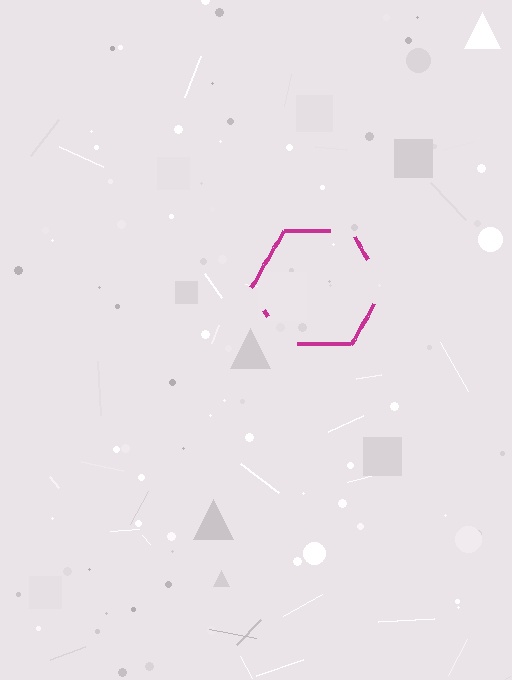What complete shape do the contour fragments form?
The contour fragments form a hexagon.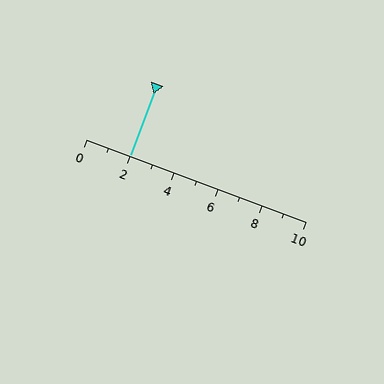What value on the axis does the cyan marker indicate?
The marker indicates approximately 2.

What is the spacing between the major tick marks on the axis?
The major ticks are spaced 2 apart.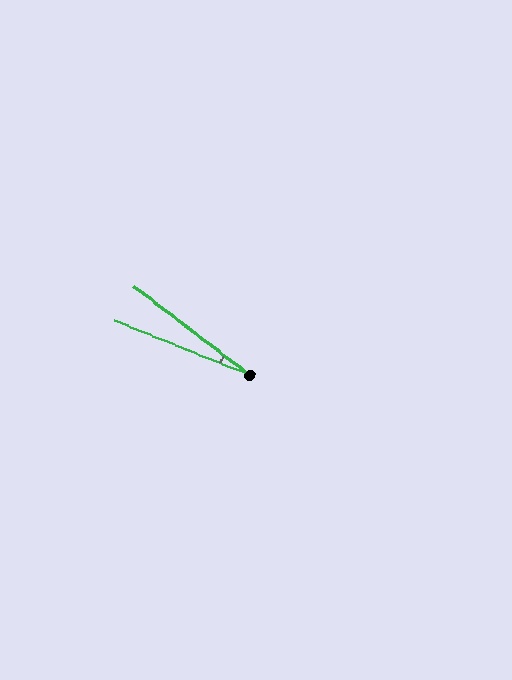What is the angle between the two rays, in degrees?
Approximately 15 degrees.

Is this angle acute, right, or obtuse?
It is acute.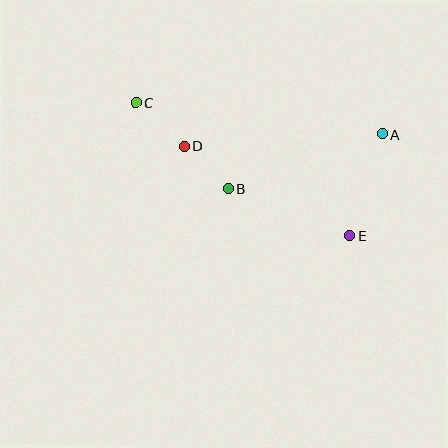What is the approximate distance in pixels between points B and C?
The distance between B and C is approximately 126 pixels.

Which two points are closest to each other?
Points B and D are closest to each other.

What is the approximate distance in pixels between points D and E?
The distance between D and E is approximately 188 pixels.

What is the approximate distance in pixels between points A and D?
The distance between A and D is approximately 199 pixels.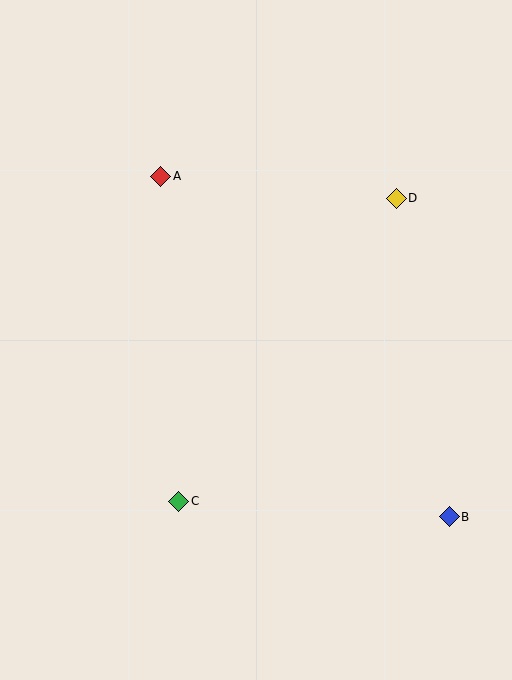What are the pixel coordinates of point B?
Point B is at (449, 517).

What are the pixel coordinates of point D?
Point D is at (396, 198).